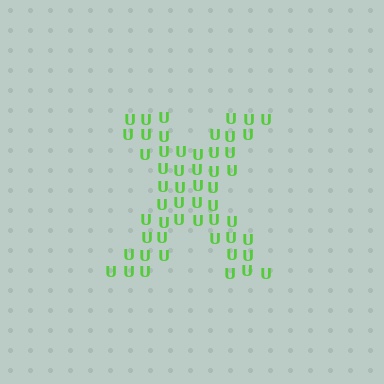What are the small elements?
The small elements are letter U's.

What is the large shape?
The large shape is the letter X.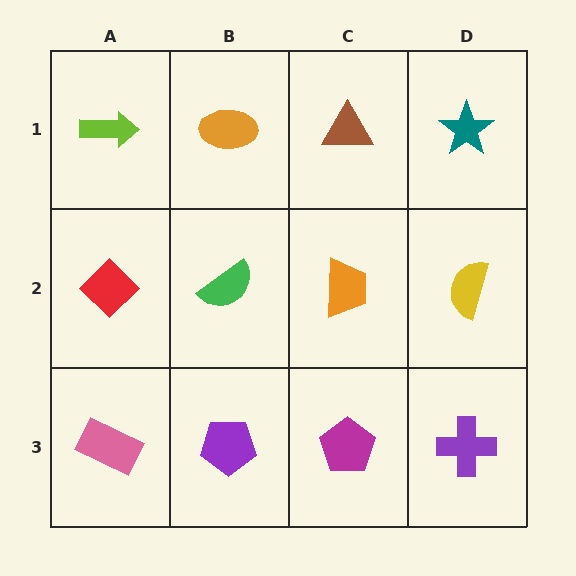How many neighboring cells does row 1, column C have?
3.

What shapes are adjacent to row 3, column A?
A red diamond (row 2, column A), a purple pentagon (row 3, column B).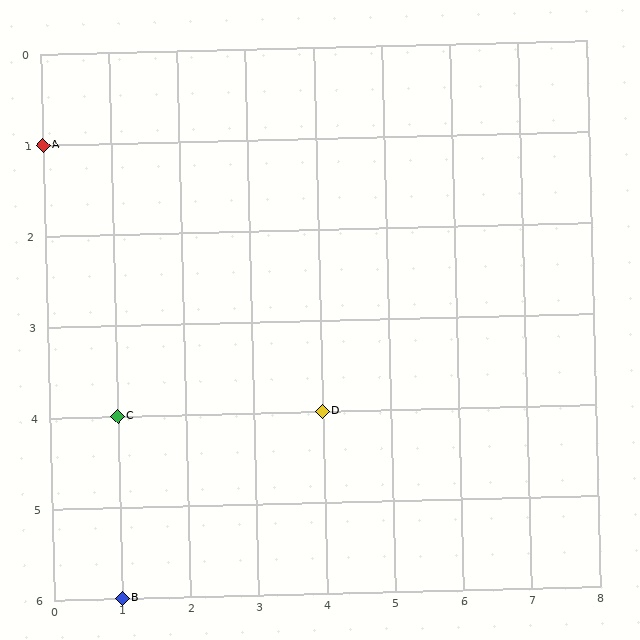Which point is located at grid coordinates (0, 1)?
Point A is at (0, 1).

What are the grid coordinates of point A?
Point A is at grid coordinates (0, 1).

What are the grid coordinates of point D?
Point D is at grid coordinates (4, 4).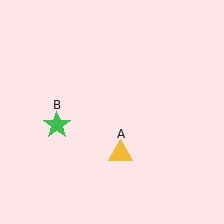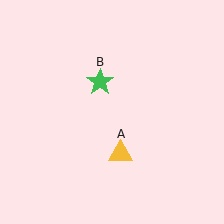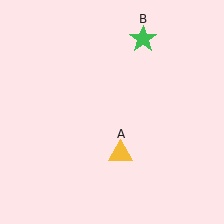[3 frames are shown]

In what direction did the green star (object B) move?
The green star (object B) moved up and to the right.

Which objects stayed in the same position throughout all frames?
Yellow triangle (object A) remained stationary.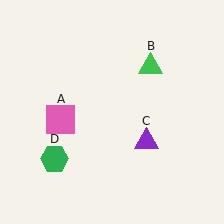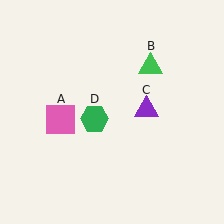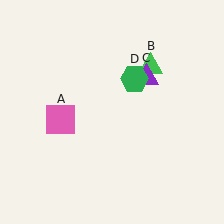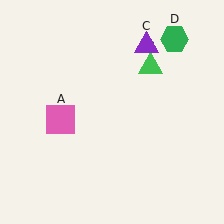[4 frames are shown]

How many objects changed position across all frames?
2 objects changed position: purple triangle (object C), green hexagon (object D).